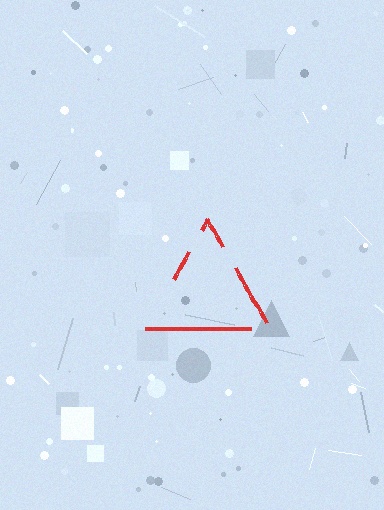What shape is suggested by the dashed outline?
The dashed outline suggests a triangle.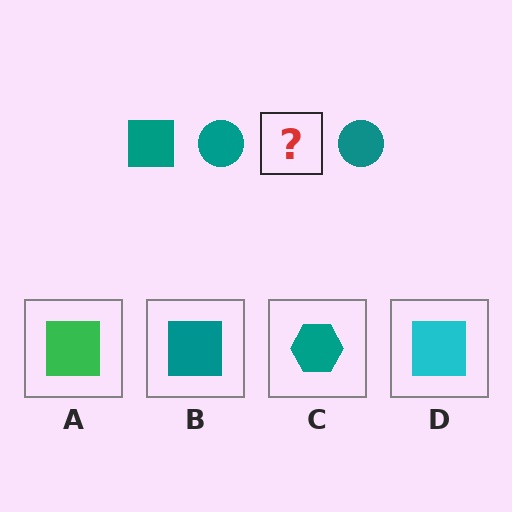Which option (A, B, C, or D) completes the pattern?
B.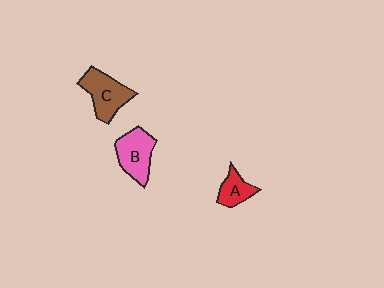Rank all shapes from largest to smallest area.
From largest to smallest: C (brown), B (pink), A (red).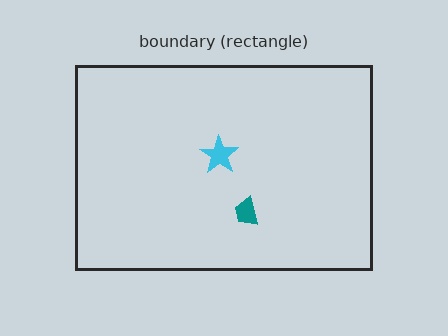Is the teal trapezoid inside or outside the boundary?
Inside.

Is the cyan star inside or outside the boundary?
Inside.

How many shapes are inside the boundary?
2 inside, 0 outside.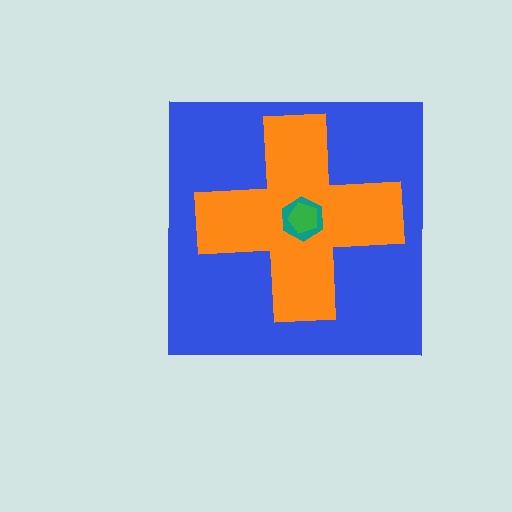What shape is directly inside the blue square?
The orange cross.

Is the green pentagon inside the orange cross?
Yes.